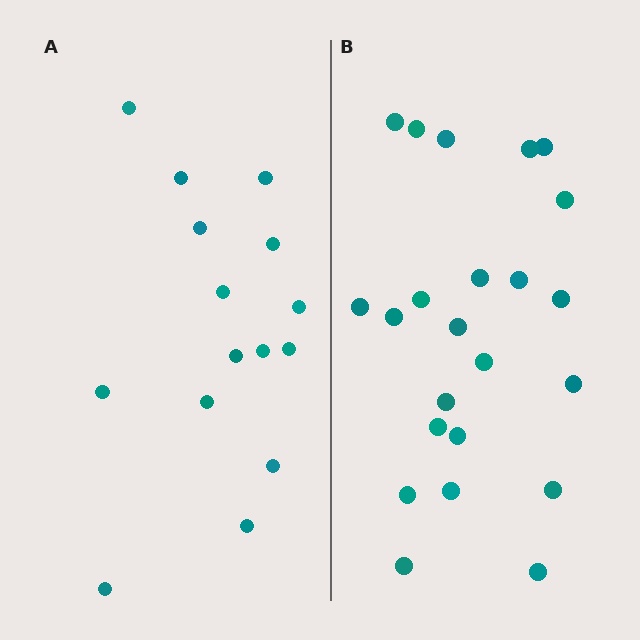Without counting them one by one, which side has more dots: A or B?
Region B (the right region) has more dots.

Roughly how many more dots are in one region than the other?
Region B has roughly 8 or so more dots than region A.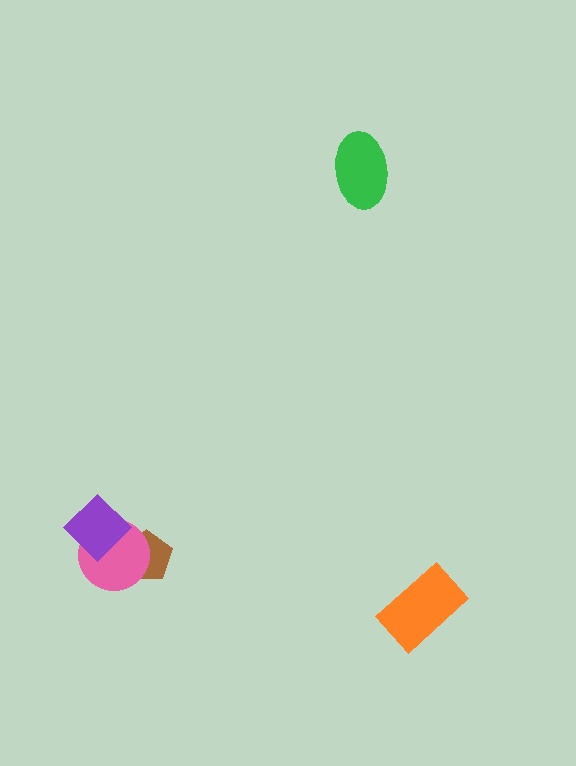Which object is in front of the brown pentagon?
The pink circle is in front of the brown pentagon.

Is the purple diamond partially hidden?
No, no other shape covers it.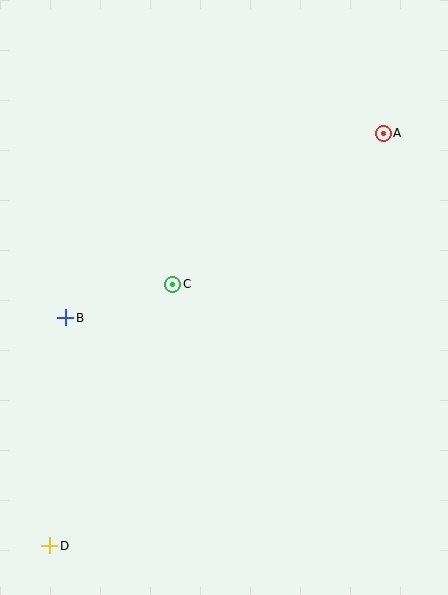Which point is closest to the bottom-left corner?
Point D is closest to the bottom-left corner.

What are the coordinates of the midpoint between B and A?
The midpoint between B and A is at (225, 225).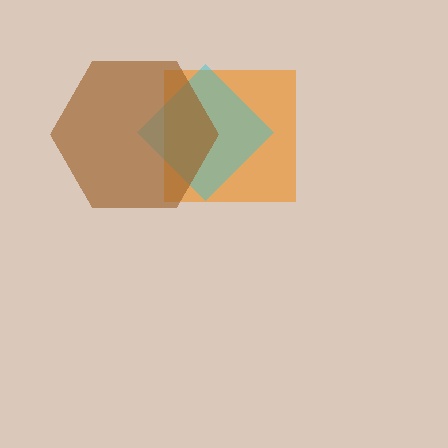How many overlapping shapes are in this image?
There are 3 overlapping shapes in the image.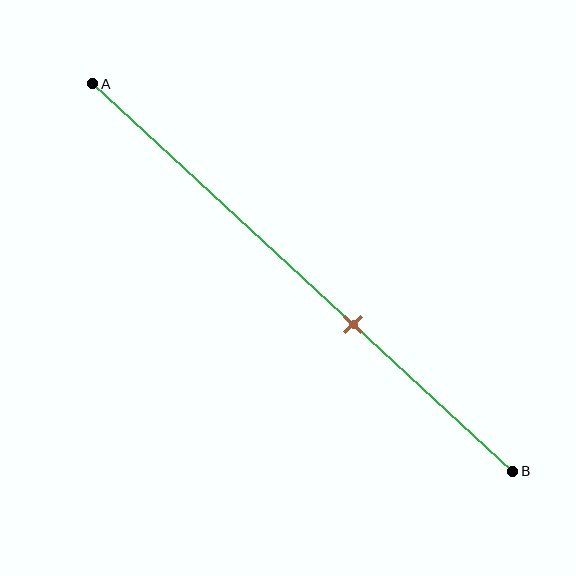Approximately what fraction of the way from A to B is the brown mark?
The brown mark is approximately 60% of the way from A to B.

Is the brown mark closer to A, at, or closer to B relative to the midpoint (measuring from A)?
The brown mark is closer to point B than the midpoint of segment AB.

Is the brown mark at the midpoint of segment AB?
No, the mark is at about 60% from A, not at the 50% midpoint.